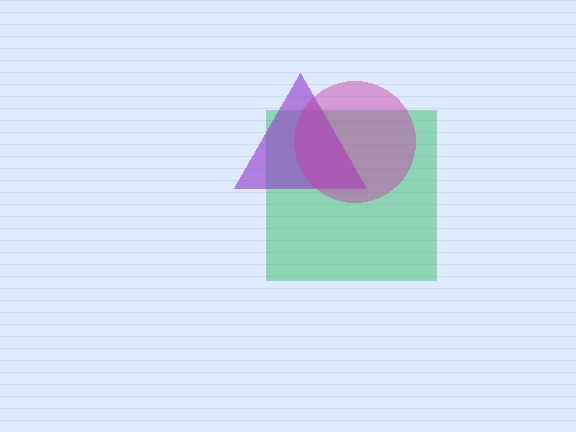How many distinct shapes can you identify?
There are 3 distinct shapes: a green square, a purple triangle, a magenta circle.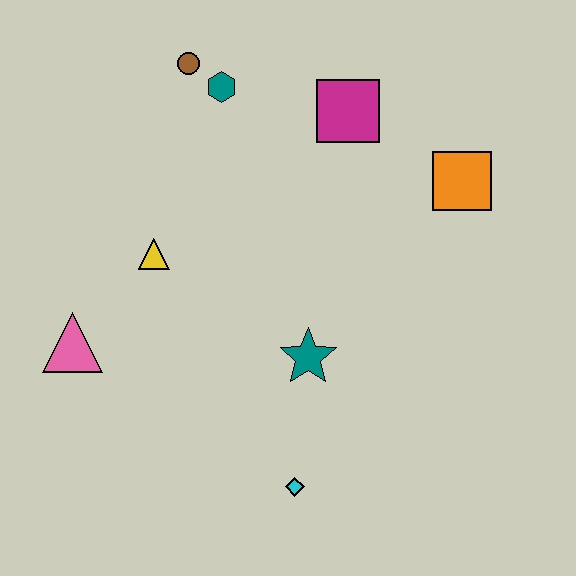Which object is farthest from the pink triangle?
The orange square is farthest from the pink triangle.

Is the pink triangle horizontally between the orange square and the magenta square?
No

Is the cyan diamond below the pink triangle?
Yes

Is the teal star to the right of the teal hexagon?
Yes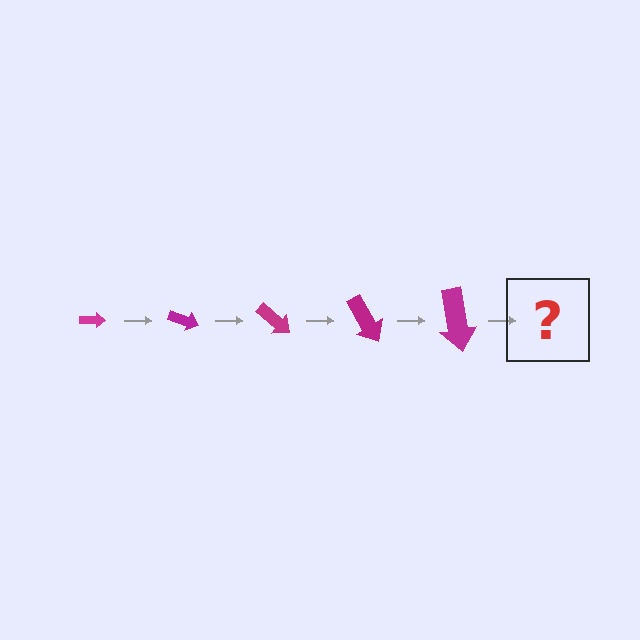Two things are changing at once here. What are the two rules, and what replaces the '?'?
The two rules are that the arrow grows larger each step and it rotates 20 degrees each step. The '?' should be an arrow, larger than the previous one and rotated 100 degrees from the start.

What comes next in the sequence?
The next element should be an arrow, larger than the previous one and rotated 100 degrees from the start.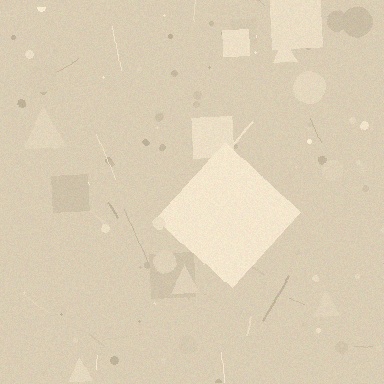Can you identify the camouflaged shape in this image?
The camouflaged shape is a diamond.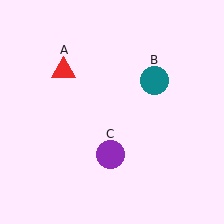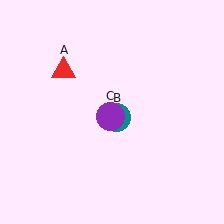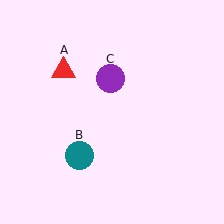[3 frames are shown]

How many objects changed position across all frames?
2 objects changed position: teal circle (object B), purple circle (object C).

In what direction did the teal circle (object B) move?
The teal circle (object B) moved down and to the left.